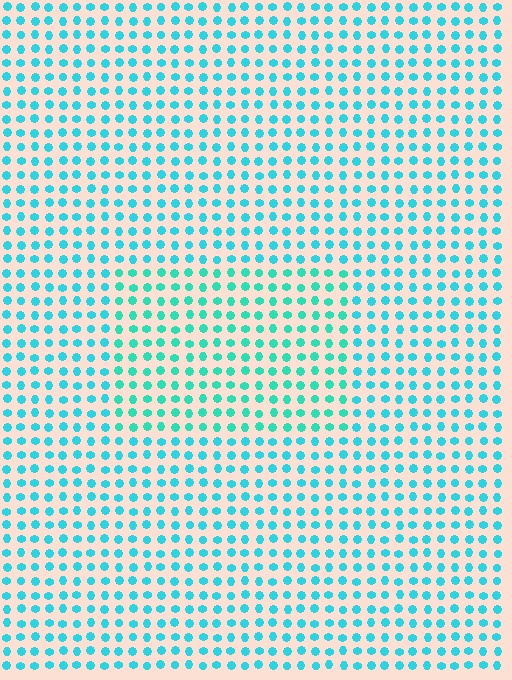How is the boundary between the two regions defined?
The boundary is defined purely by a slight shift in hue (about 19 degrees). Spacing, size, and orientation are identical on both sides.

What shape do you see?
I see a rectangle.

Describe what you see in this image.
The image is filled with small cyan elements in a uniform arrangement. A rectangle-shaped region is visible where the elements are tinted to a slightly different hue, forming a subtle color boundary.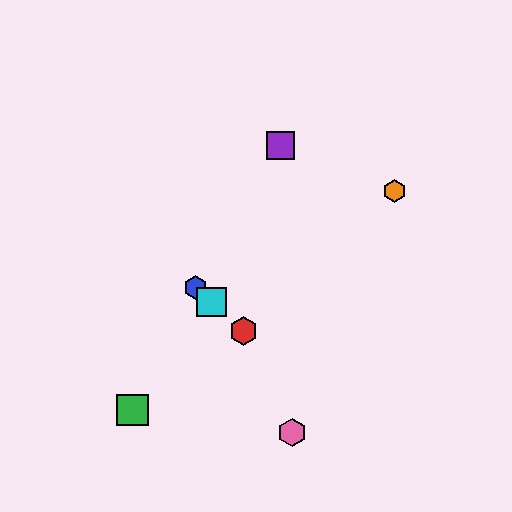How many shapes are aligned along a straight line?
4 shapes (the red hexagon, the blue hexagon, the yellow square, the cyan square) are aligned along a straight line.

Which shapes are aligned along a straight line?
The red hexagon, the blue hexagon, the yellow square, the cyan square are aligned along a straight line.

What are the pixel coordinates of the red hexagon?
The red hexagon is at (243, 331).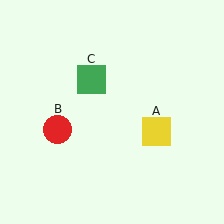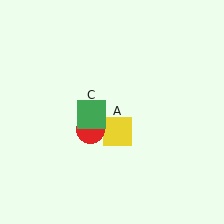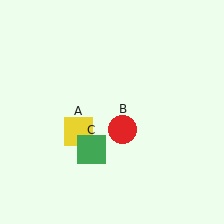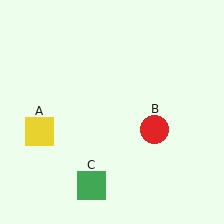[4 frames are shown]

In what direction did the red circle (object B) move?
The red circle (object B) moved right.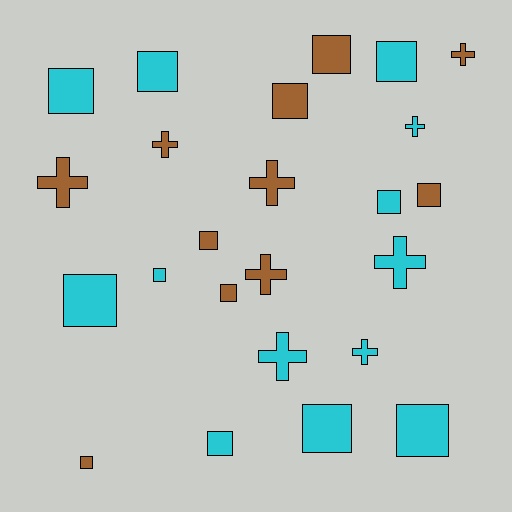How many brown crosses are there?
There are 5 brown crosses.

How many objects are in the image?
There are 24 objects.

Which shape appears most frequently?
Square, with 15 objects.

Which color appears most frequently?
Cyan, with 13 objects.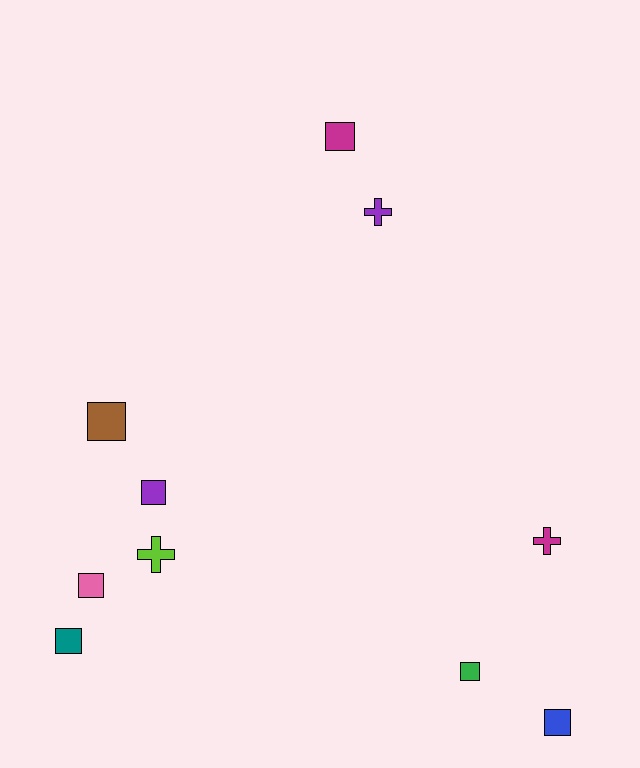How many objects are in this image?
There are 10 objects.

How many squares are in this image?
There are 7 squares.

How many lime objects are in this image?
There is 1 lime object.